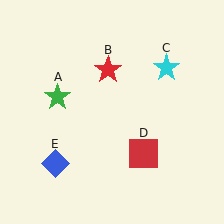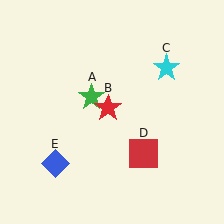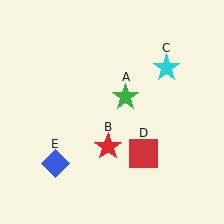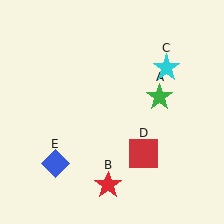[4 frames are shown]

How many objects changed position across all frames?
2 objects changed position: green star (object A), red star (object B).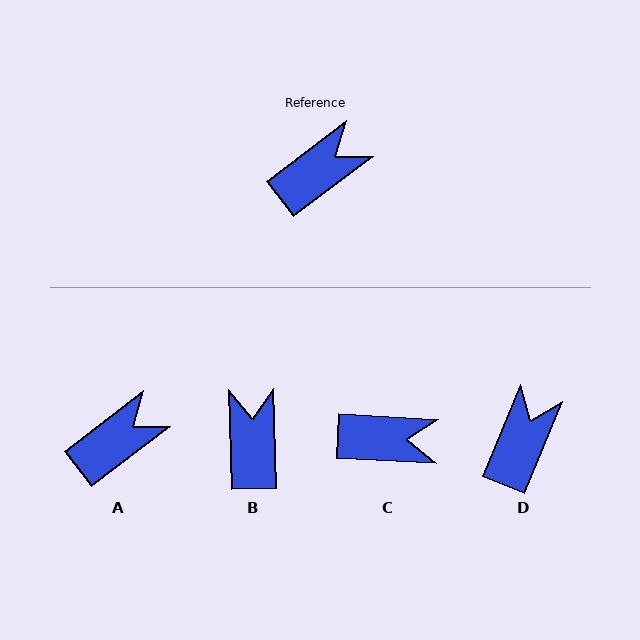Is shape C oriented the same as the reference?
No, it is off by about 40 degrees.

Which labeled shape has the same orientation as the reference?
A.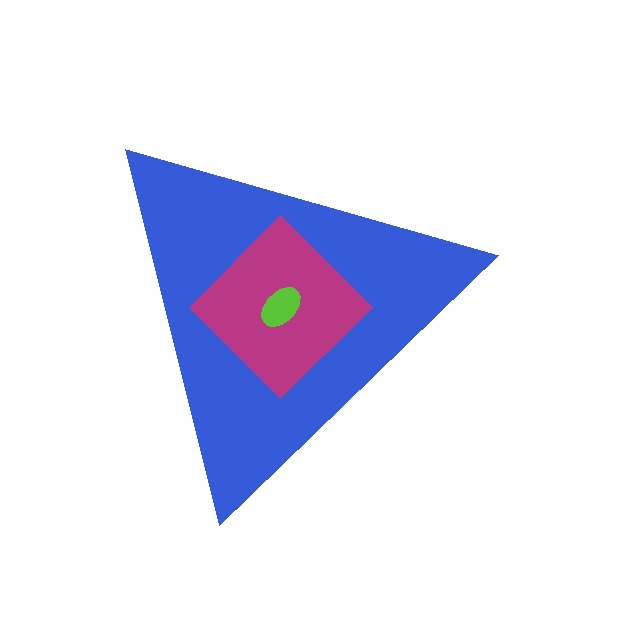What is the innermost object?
The lime ellipse.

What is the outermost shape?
The blue triangle.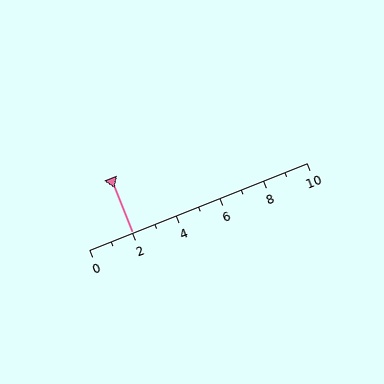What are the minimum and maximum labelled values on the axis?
The axis runs from 0 to 10.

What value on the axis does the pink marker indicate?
The marker indicates approximately 2.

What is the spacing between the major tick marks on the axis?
The major ticks are spaced 2 apart.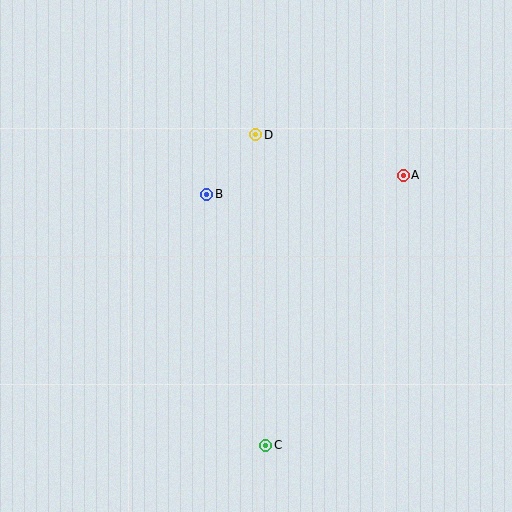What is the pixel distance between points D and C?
The distance between D and C is 311 pixels.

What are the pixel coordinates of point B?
Point B is at (207, 194).